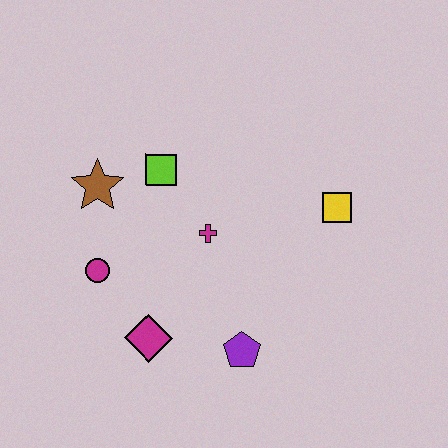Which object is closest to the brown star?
The lime square is closest to the brown star.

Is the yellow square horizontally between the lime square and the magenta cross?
No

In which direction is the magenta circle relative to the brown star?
The magenta circle is below the brown star.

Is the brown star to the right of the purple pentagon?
No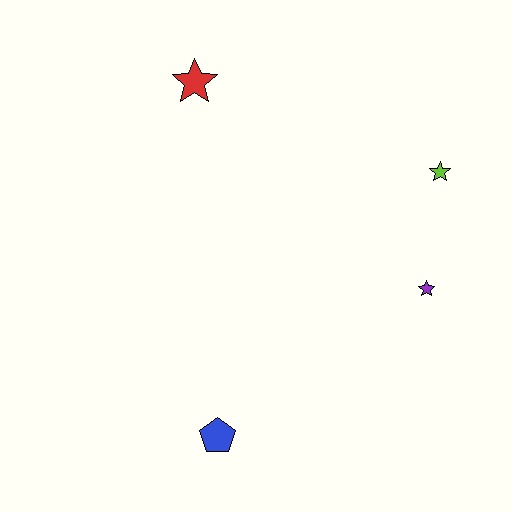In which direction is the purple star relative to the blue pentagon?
The purple star is to the right of the blue pentagon.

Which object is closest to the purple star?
The lime star is closest to the purple star.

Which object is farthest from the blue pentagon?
The red star is farthest from the blue pentagon.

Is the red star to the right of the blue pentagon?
No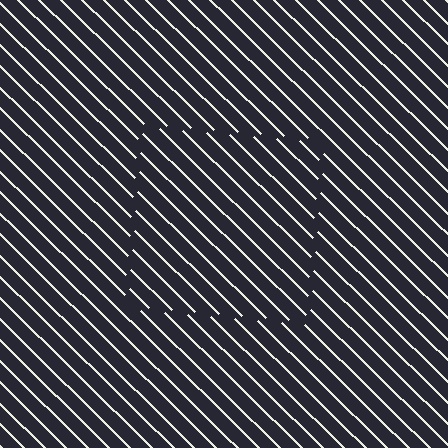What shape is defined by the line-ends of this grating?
An illusory square. The interior of the shape contains the same grating, shifted by half a period — the contour is defined by the phase discontinuity where line-ends from the inner and outer gratings abut.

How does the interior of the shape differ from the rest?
The interior of the shape contains the same grating, shifted by half a period — the contour is defined by the phase discontinuity where line-ends from the inner and outer gratings abut.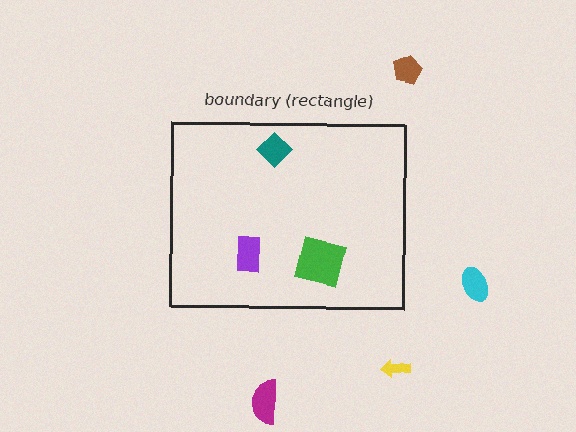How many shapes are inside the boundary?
3 inside, 4 outside.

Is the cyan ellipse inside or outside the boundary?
Outside.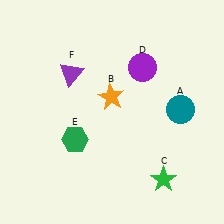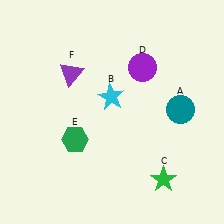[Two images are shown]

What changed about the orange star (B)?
In Image 1, B is orange. In Image 2, it changed to cyan.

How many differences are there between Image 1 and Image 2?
There is 1 difference between the two images.